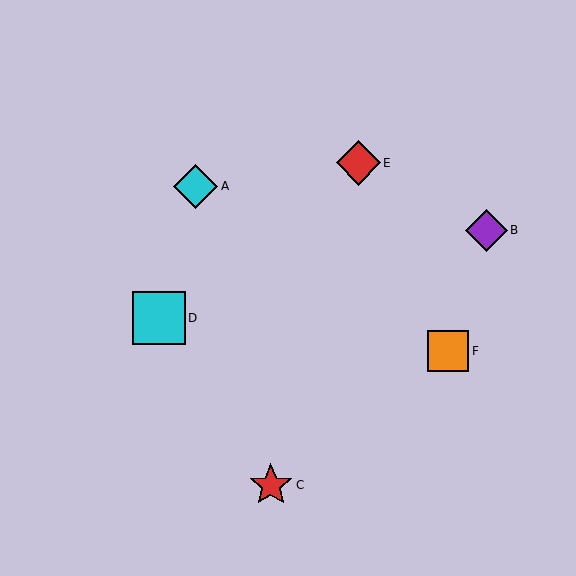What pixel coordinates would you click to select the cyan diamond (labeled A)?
Click at (195, 187) to select the cyan diamond A.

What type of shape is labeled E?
Shape E is a red diamond.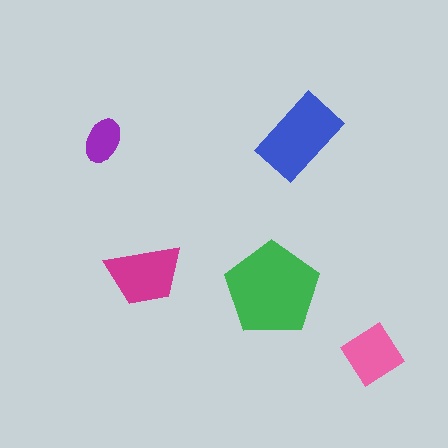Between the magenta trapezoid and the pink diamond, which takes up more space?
The magenta trapezoid.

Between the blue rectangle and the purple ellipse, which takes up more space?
The blue rectangle.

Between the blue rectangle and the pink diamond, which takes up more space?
The blue rectangle.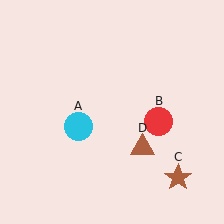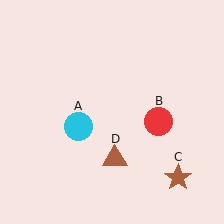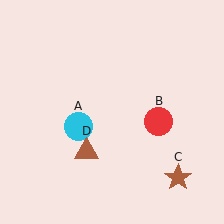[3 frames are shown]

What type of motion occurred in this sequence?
The brown triangle (object D) rotated clockwise around the center of the scene.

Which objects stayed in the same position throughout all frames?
Cyan circle (object A) and red circle (object B) and brown star (object C) remained stationary.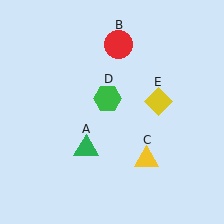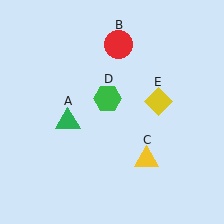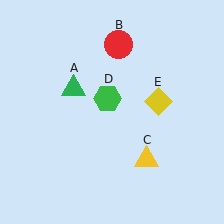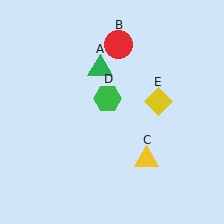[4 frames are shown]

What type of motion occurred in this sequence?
The green triangle (object A) rotated clockwise around the center of the scene.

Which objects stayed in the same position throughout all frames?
Red circle (object B) and yellow triangle (object C) and green hexagon (object D) and yellow diamond (object E) remained stationary.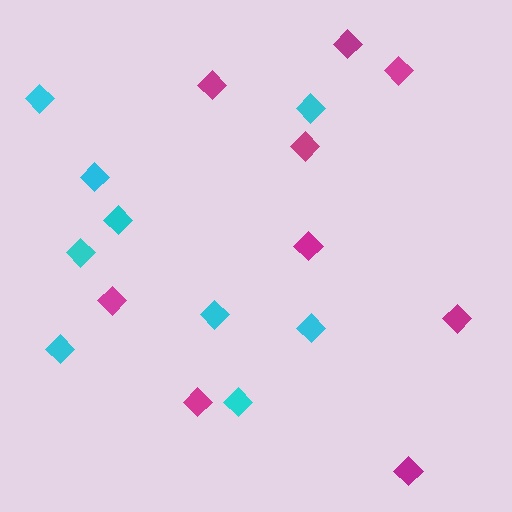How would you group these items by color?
There are 2 groups: one group of cyan diamonds (9) and one group of magenta diamonds (9).